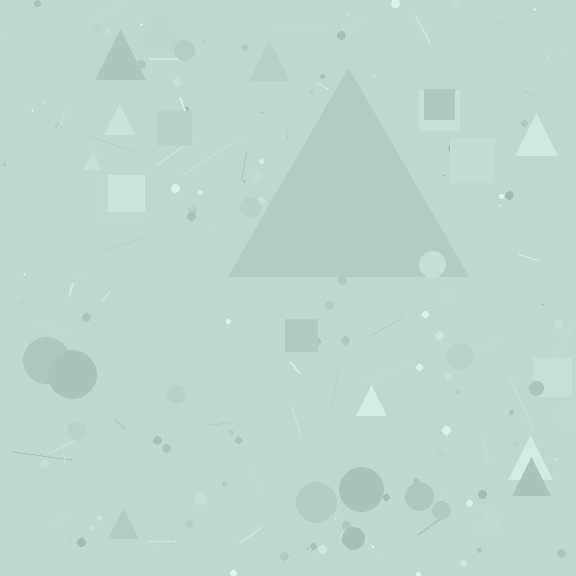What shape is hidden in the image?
A triangle is hidden in the image.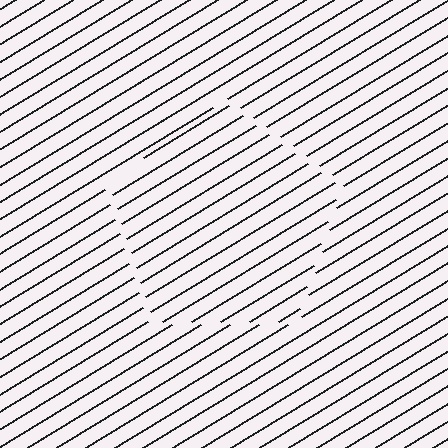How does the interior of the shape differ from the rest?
The interior of the shape contains the same grating, shifted by half a period — the contour is defined by the phase discontinuity where line-ends from the inner and outer gratings abut.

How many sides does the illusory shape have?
5 sides — the line-ends trace a pentagon.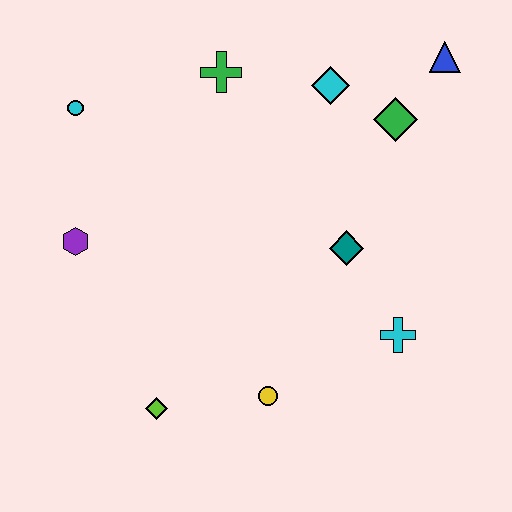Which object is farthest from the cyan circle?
The cyan cross is farthest from the cyan circle.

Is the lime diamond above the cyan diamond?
No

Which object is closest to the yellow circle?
The lime diamond is closest to the yellow circle.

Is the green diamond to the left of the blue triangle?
Yes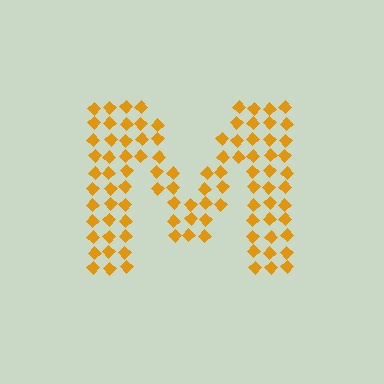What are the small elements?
The small elements are diamonds.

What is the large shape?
The large shape is the letter M.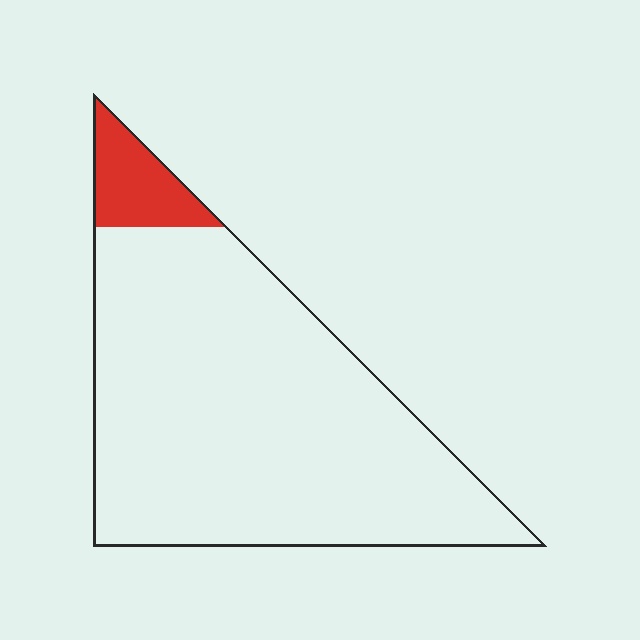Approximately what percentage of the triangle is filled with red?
Approximately 10%.